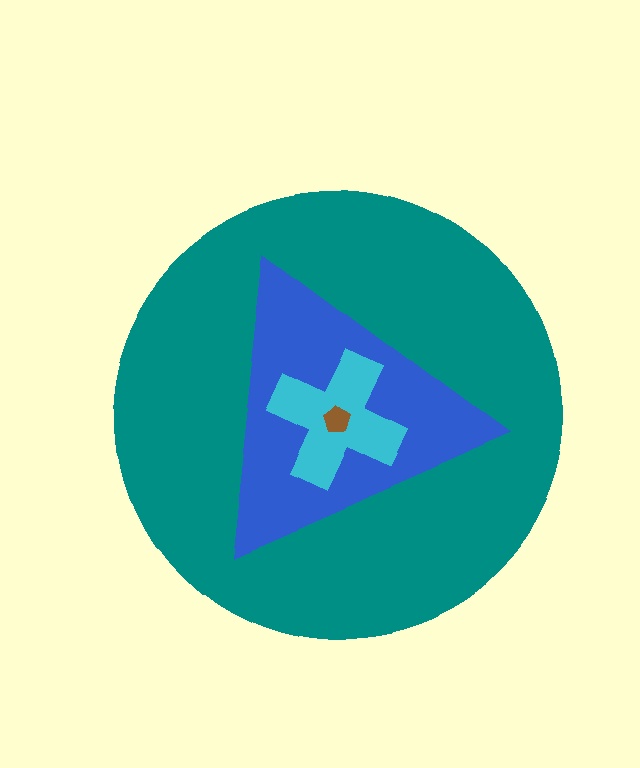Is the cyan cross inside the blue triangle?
Yes.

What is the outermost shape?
The teal circle.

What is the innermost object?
The brown pentagon.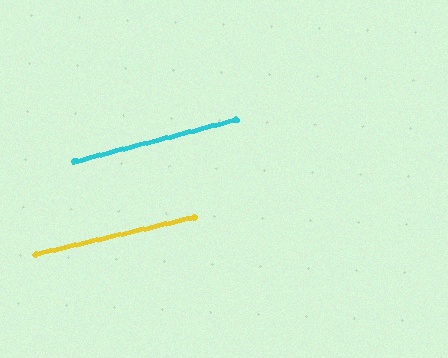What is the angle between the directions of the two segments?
Approximately 1 degree.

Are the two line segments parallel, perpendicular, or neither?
Parallel — their directions differ by only 1.3°.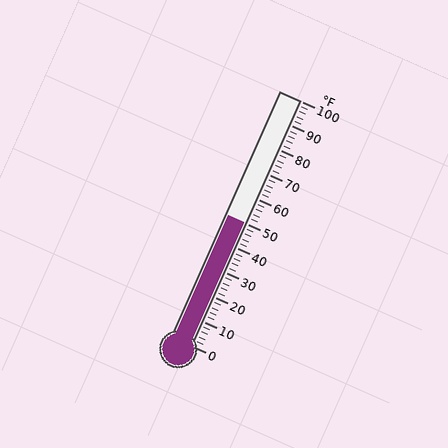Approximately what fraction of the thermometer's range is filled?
The thermometer is filled to approximately 50% of its range.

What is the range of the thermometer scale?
The thermometer scale ranges from 0°F to 100°F.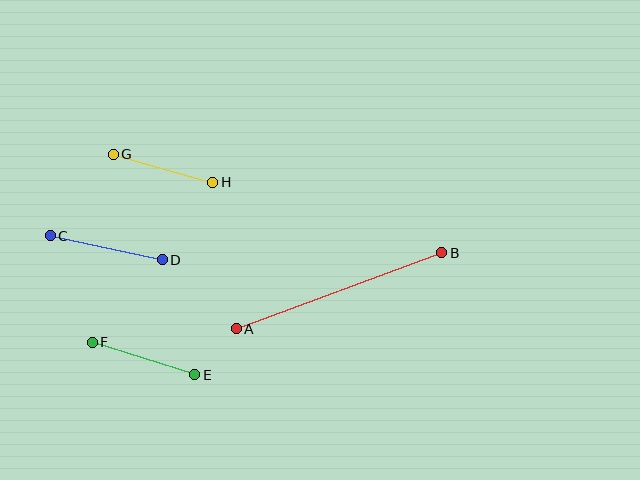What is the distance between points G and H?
The distance is approximately 103 pixels.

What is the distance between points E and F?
The distance is approximately 107 pixels.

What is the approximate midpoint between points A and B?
The midpoint is at approximately (339, 291) pixels.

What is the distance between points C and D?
The distance is approximately 115 pixels.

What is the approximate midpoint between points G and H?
The midpoint is at approximately (163, 168) pixels.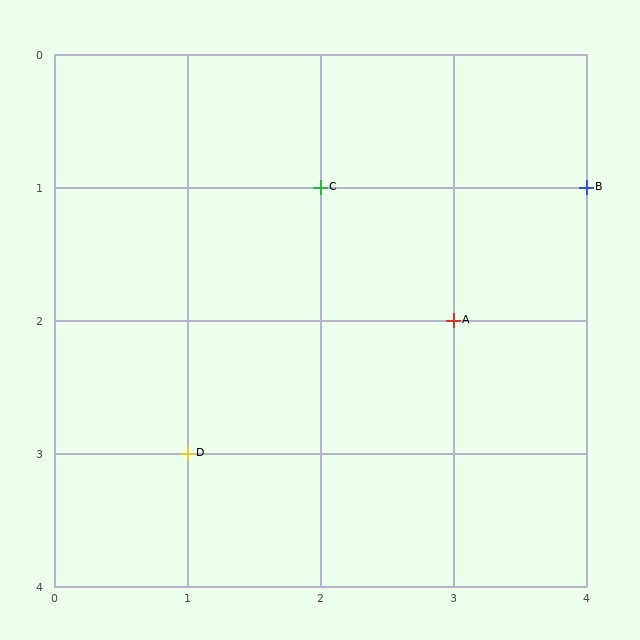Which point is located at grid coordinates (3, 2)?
Point A is at (3, 2).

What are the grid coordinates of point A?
Point A is at grid coordinates (3, 2).